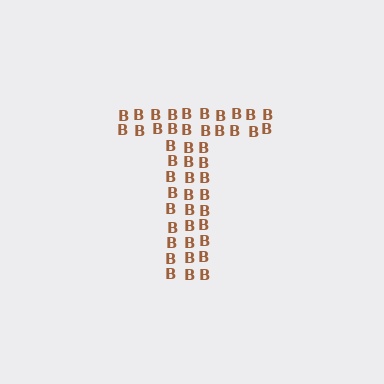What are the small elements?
The small elements are letter B's.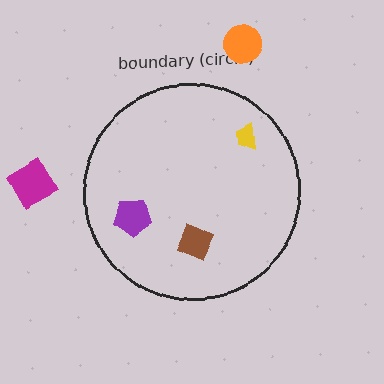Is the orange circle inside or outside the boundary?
Outside.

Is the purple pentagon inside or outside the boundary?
Inside.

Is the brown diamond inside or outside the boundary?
Inside.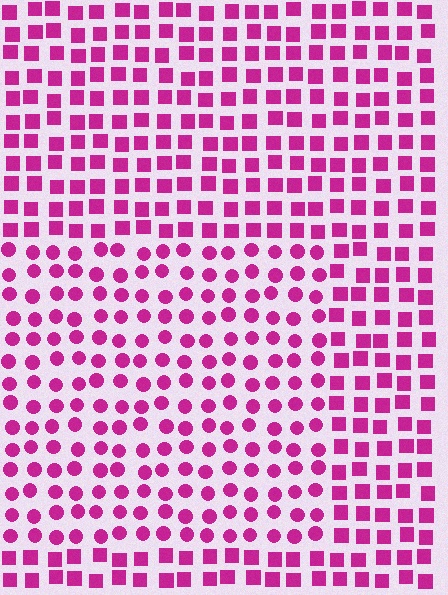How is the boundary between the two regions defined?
The boundary is defined by a change in element shape: circles inside vs. squares outside. All elements share the same color and spacing.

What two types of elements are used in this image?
The image uses circles inside the rectangle region and squares outside it.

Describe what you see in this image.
The image is filled with small magenta elements arranged in a uniform grid. A rectangle-shaped region contains circles, while the surrounding area contains squares. The boundary is defined purely by the change in element shape.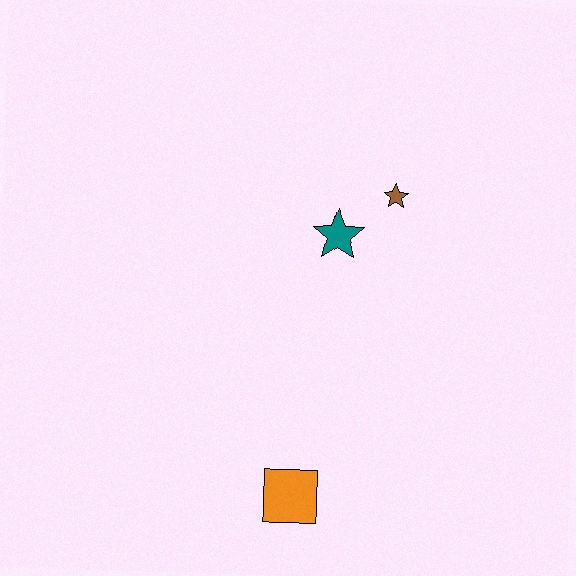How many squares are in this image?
There is 1 square.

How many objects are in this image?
There are 3 objects.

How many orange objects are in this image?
There is 1 orange object.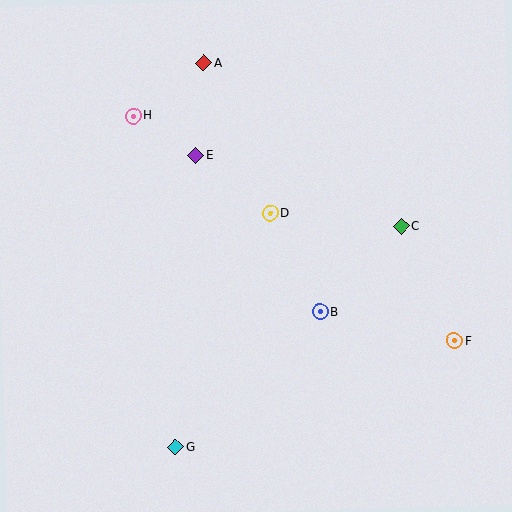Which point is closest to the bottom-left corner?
Point G is closest to the bottom-left corner.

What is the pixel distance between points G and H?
The distance between G and H is 334 pixels.